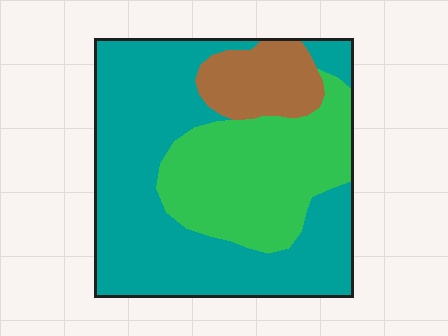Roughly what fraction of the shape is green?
Green takes up about one third (1/3) of the shape.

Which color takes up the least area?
Brown, at roughly 10%.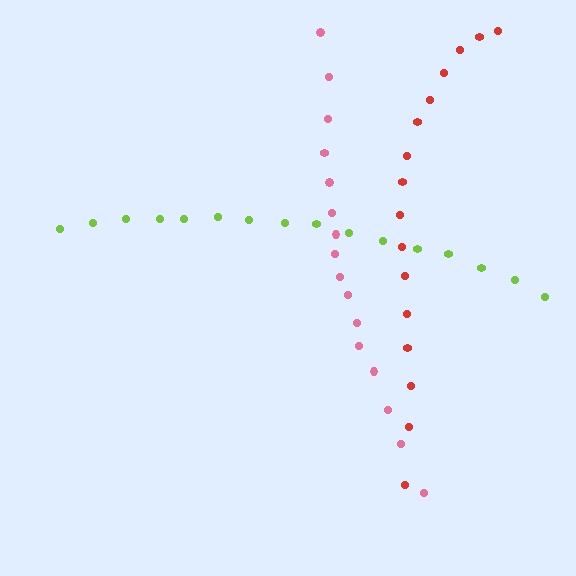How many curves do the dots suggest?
There are 3 distinct paths.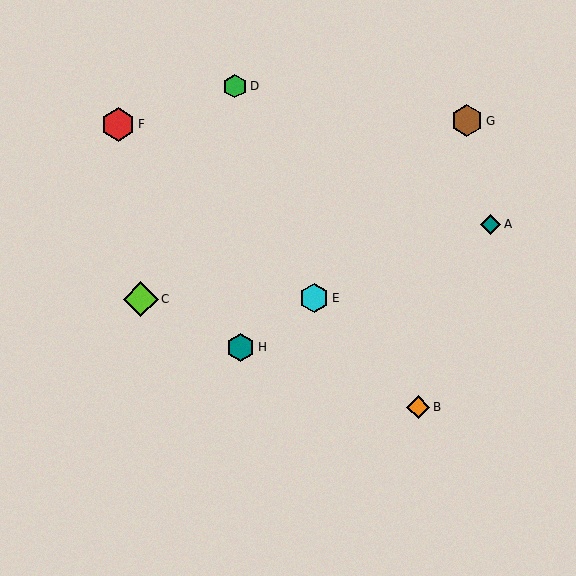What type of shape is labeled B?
Shape B is an orange diamond.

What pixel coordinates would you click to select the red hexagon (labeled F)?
Click at (118, 124) to select the red hexagon F.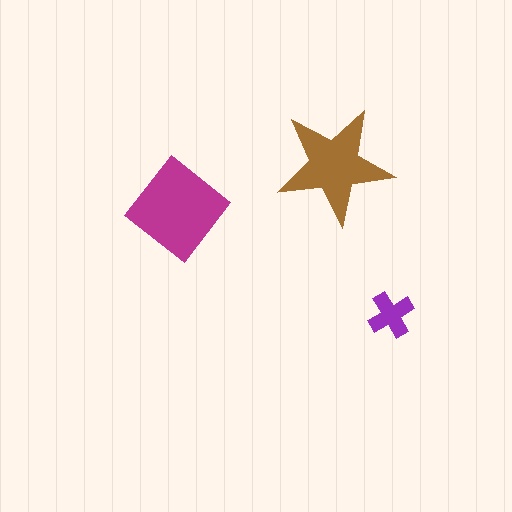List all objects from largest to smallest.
The magenta diamond, the brown star, the purple cross.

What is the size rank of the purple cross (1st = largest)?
3rd.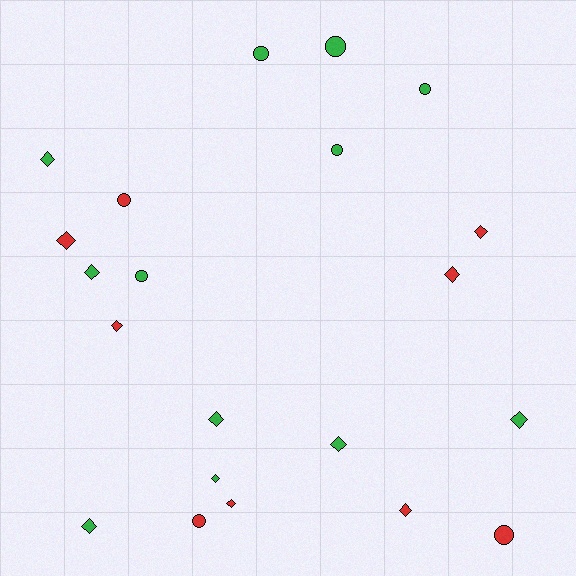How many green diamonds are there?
There are 7 green diamonds.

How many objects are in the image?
There are 21 objects.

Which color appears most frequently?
Green, with 12 objects.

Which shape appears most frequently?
Diamond, with 13 objects.